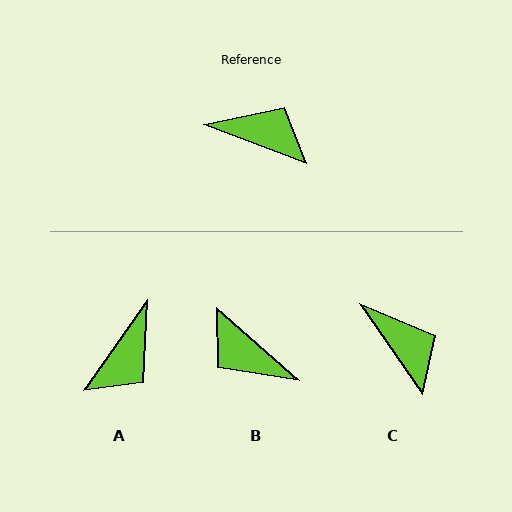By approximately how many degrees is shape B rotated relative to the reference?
Approximately 159 degrees counter-clockwise.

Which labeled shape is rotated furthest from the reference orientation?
B, about 159 degrees away.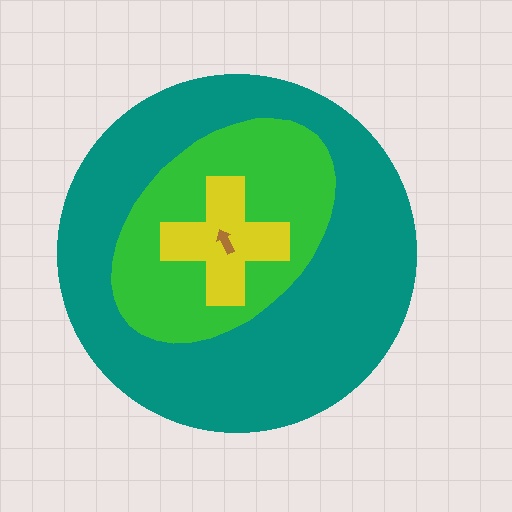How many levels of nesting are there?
4.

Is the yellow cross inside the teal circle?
Yes.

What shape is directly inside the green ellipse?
The yellow cross.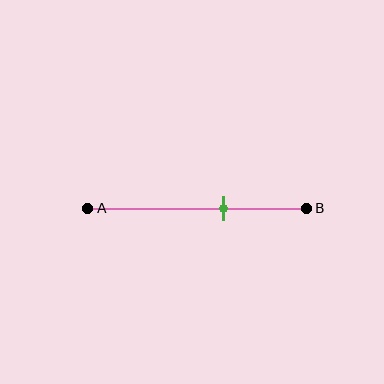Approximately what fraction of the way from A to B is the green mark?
The green mark is approximately 60% of the way from A to B.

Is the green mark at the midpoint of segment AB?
No, the mark is at about 60% from A, not at the 50% midpoint.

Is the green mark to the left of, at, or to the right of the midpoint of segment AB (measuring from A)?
The green mark is to the right of the midpoint of segment AB.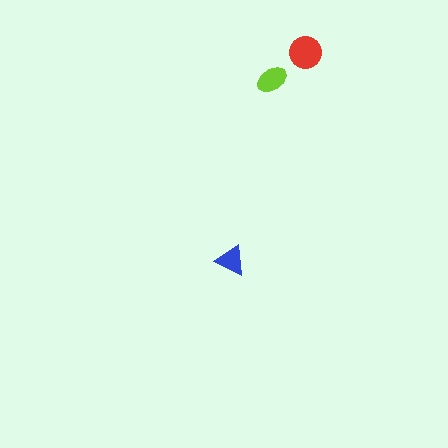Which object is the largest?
The red circle.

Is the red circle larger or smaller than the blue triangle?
Larger.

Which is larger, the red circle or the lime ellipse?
The red circle.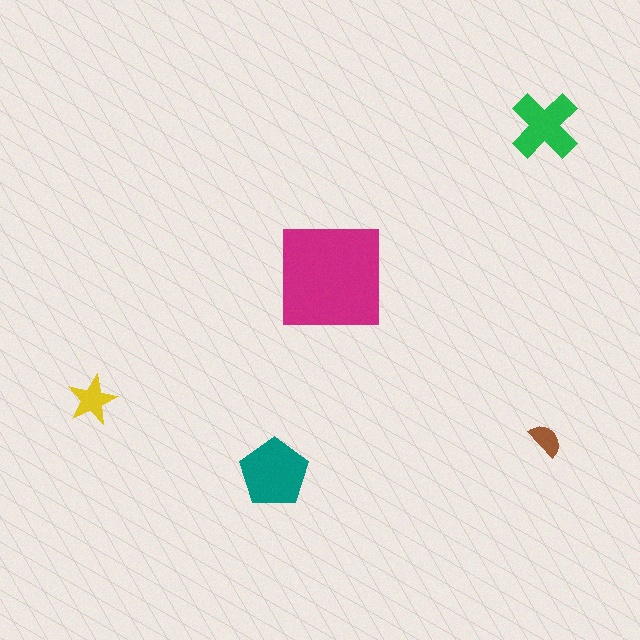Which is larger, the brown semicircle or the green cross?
The green cross.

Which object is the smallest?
The brown semicircle.